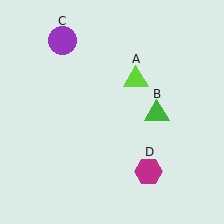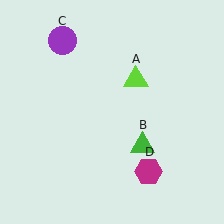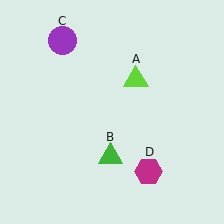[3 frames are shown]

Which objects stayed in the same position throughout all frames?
Lime triangle (object A) and purple circle (object C) and magenta hexagon (object D) remained stationary.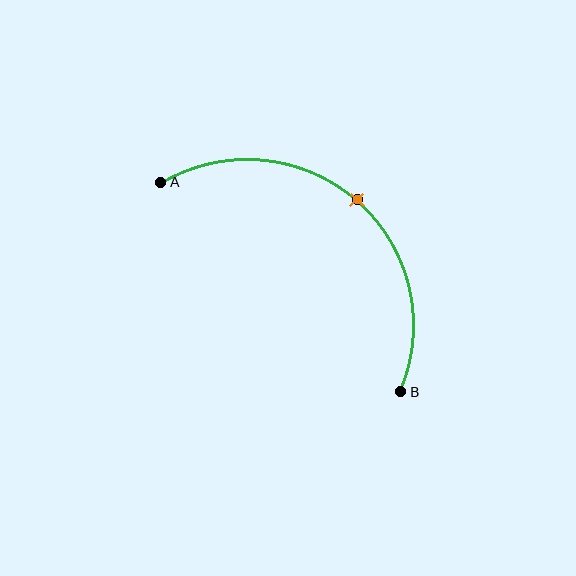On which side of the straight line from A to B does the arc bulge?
The arc bulges above and to the right of the straight line connecting A and B.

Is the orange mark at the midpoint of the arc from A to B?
Yes. The orange mark lies on the arc at equal arc-length from both A and B — it is the arc midpoint.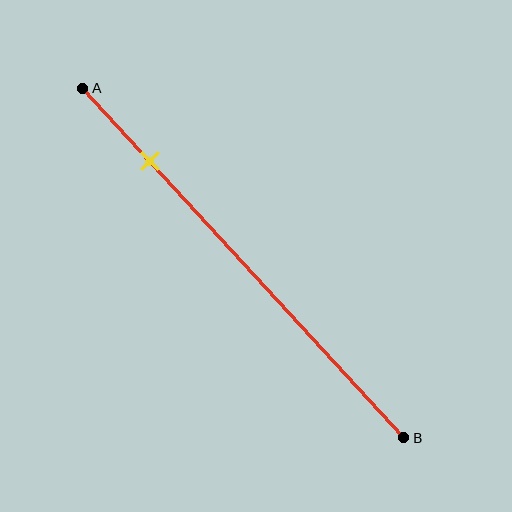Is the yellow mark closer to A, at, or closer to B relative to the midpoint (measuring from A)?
The yellow mark is closer to point A than the midpoint of segment AB.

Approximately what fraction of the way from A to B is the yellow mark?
The yellow mark is approximately 20% of the way from A to B.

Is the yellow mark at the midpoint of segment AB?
No, the mark is at about 20% from A, not at the 50% midpoint.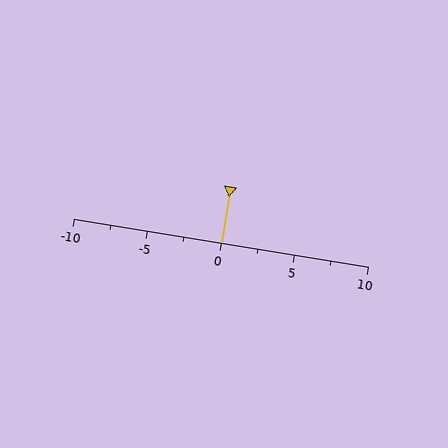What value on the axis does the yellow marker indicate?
The marker indicates approximately 0.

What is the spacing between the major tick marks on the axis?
The major ticks are spaced 5 apart.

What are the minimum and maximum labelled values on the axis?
The axis runs from -10 to 10.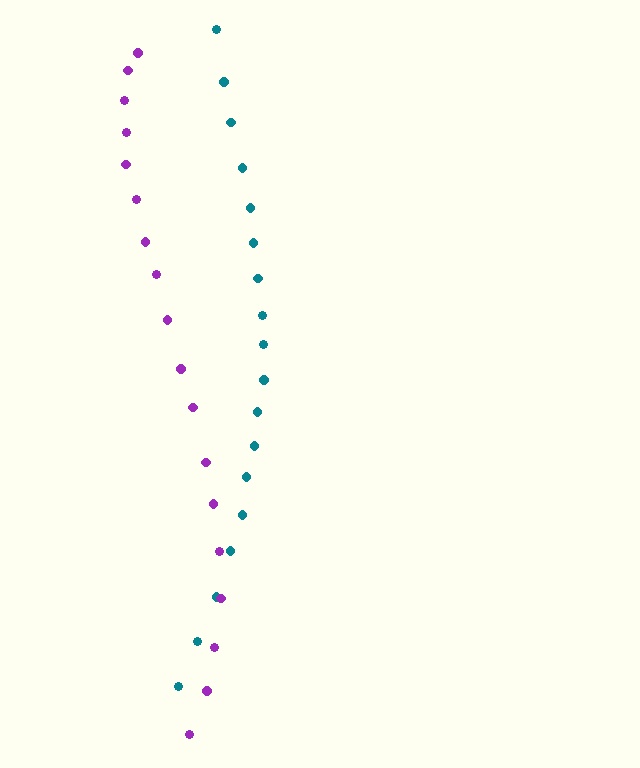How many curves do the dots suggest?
There are 2 distinct paths.